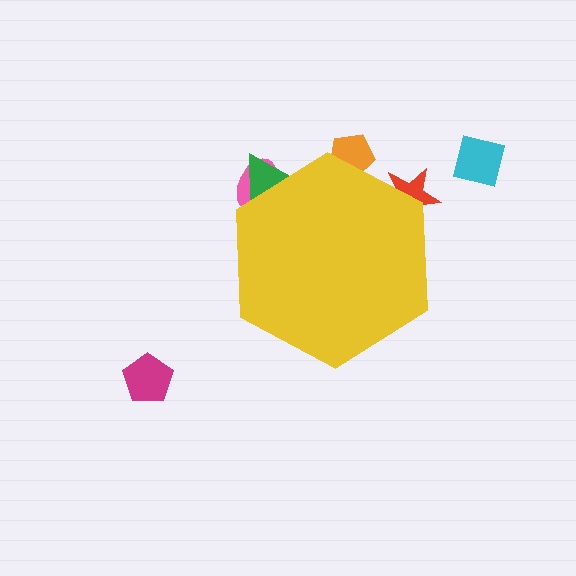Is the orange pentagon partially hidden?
Yes, the orange pentagon is partially hidden behind the yellow hexagon.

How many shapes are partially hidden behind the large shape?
4 shapes are partially hidden.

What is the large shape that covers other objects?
A yellow hexagon.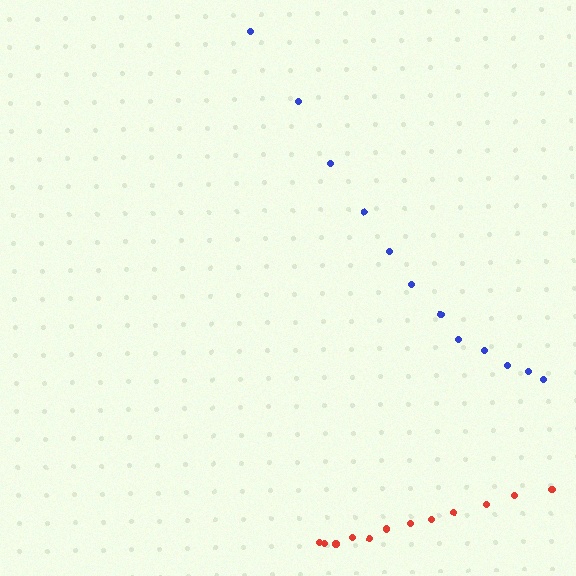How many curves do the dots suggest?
There are 2 distinct paths.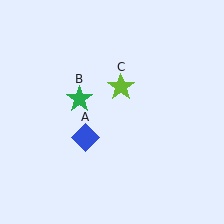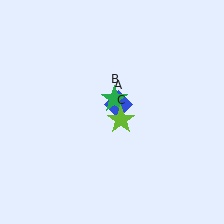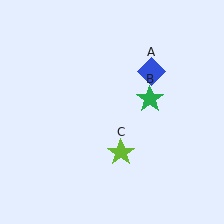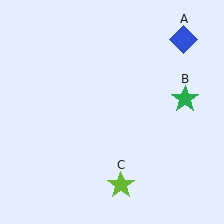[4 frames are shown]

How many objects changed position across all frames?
3 objects changed position: blue diamond (object A), green star (object B), lime star (object C).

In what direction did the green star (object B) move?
The green star (object B) moved right.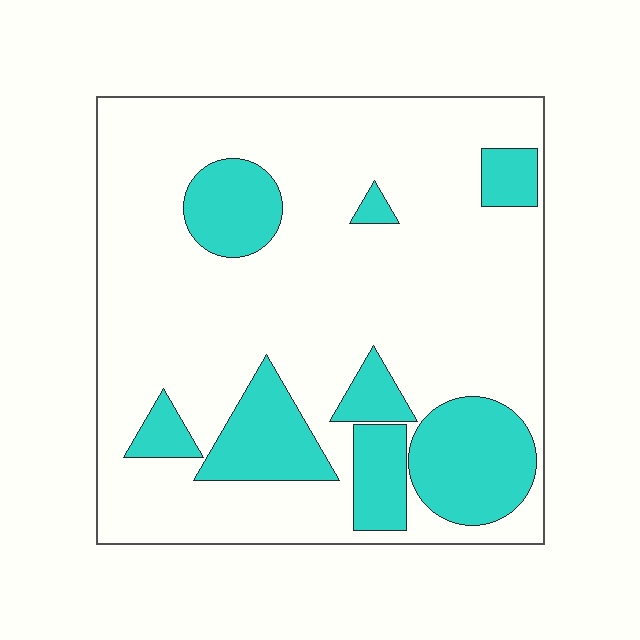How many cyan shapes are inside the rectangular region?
8.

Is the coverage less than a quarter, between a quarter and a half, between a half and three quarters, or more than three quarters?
Less than a quarter.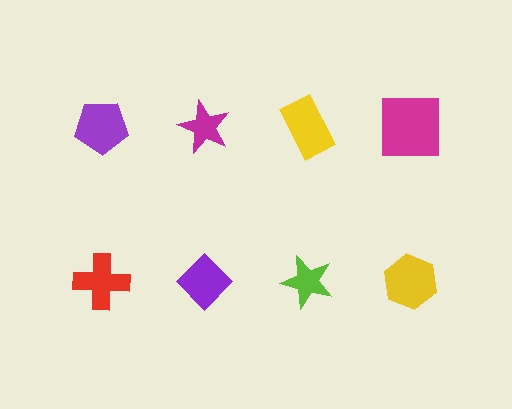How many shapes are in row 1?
4 shapes.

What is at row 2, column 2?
A purple diamond.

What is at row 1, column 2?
A magenta star.